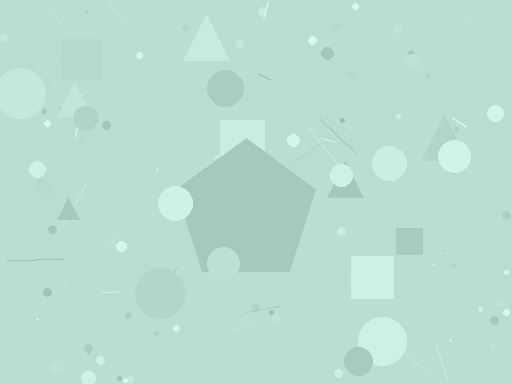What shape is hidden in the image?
A pentagon is hidden in the image.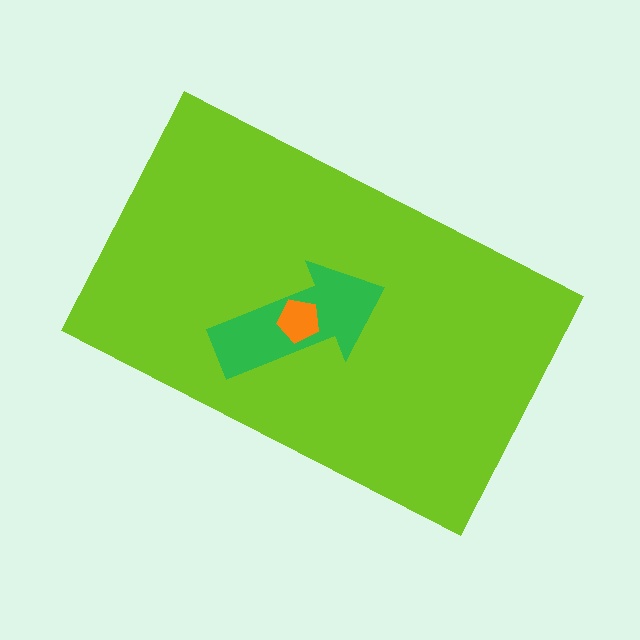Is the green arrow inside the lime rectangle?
Yes.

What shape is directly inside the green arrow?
The orange pentagon.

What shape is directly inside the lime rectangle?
The green arrow.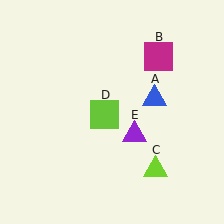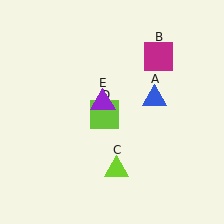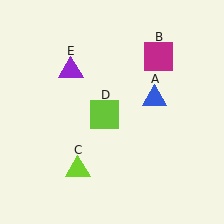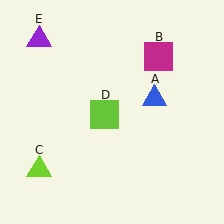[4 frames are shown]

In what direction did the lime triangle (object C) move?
The lime triangle (object C) moved left.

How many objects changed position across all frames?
2 objects changed position: lime triangle (object C), purple triangle (object E).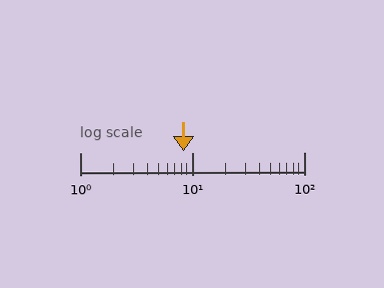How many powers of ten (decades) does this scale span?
The scale spans 2 decades, from 1 to 100.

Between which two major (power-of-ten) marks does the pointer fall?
The pointer is between 1 and 10.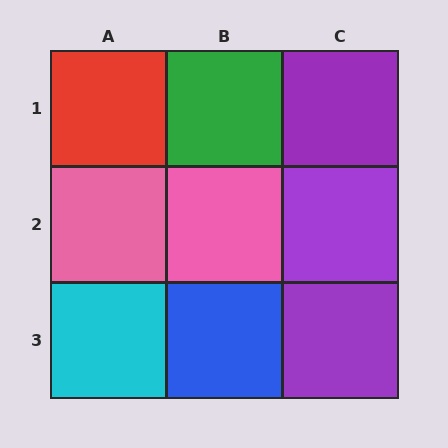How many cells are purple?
3 cells are purple.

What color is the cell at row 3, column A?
Cyan.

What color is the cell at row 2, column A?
Pink.